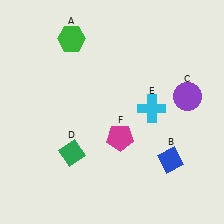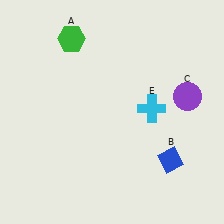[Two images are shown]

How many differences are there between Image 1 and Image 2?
There are 2 differences between the two images.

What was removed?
The green diamond (D), the magenta pentagon (F) were removed in Image 2.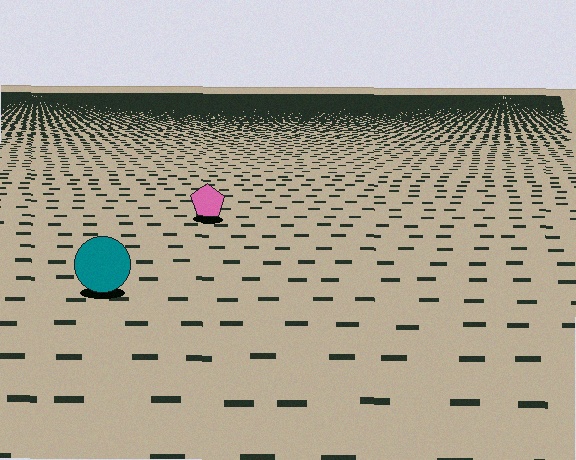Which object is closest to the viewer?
The teal circle is closest. The texture marks near it are larger and more spread out.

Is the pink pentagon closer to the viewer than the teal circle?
No. The teal circle is closer — you can tell from the texture gradient: the ground texture is coarser near it.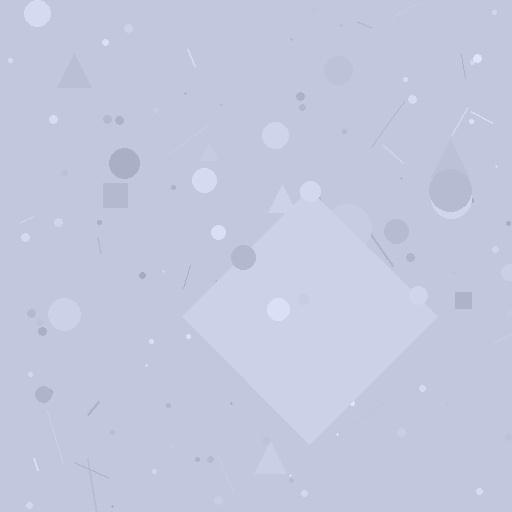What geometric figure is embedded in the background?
A diamond is embedded in the background.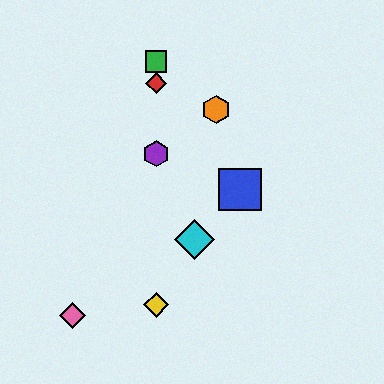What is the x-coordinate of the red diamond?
The red diamond is at x≈156.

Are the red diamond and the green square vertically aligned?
Yes, both are at x≈156.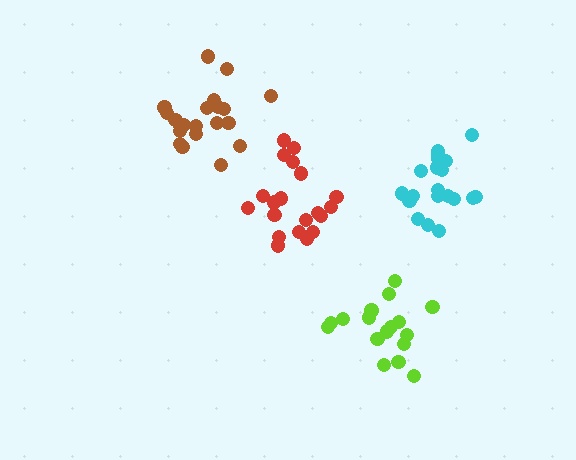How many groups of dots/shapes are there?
There are 4 groups.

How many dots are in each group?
Group 1: 17 dots, Group 2: 20 dots, Group 3: 21 dots, Group 4: 21 dots (79 total).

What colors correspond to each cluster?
The clusters are colored: lime, red, brown, cyan.